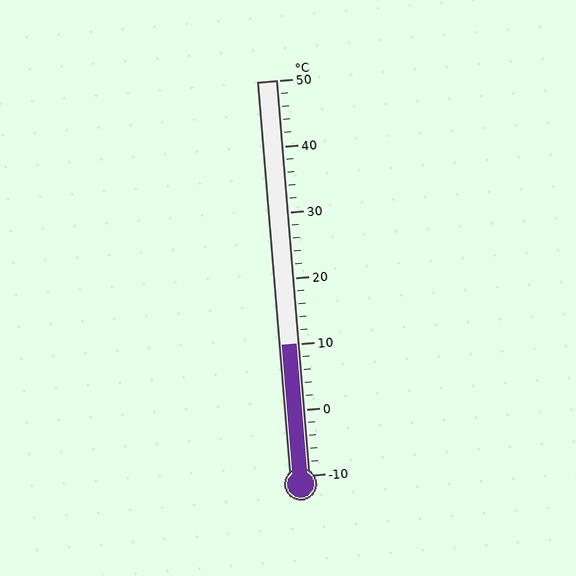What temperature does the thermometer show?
The thermometer shows approximately 10°C.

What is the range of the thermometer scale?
The thermometer scale ranges from -10°C to 50°C.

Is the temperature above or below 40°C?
The temperature is below 40°C.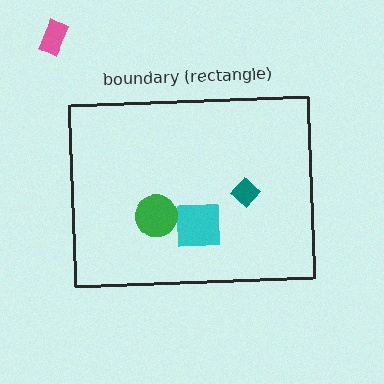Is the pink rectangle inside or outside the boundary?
Outside.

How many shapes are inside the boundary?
3 inside, 1 outside.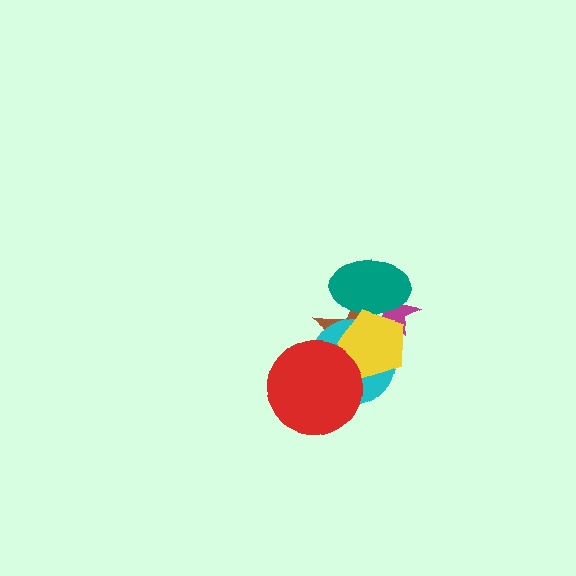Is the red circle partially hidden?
No, no other shape covers it.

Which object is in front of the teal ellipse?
The yellow pentagon is in front of the teal ellipse.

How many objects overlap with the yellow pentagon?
5 objects overlap with the yellow pentagon.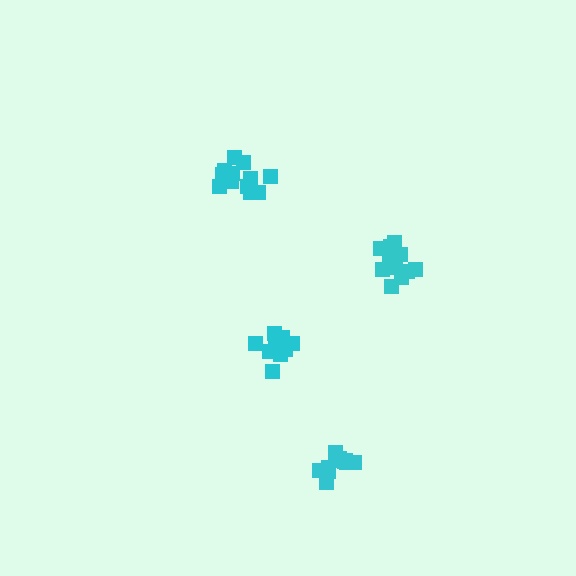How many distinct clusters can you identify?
There are 4 distinct clusters.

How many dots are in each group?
Group 1: 13 dots, Group 2: 11 dots, Group 3: 12 dots, Group 4: 14 dots (50 total).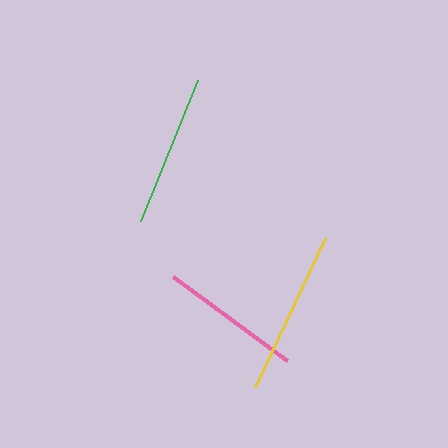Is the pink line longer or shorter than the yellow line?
The yellow line is longer than the pink line.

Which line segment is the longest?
The yellow line is the longest at approximately 165 pixels.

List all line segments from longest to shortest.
From longest to shortest: yellow, green, pink.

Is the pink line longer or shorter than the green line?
The green line is longer than the pink line.